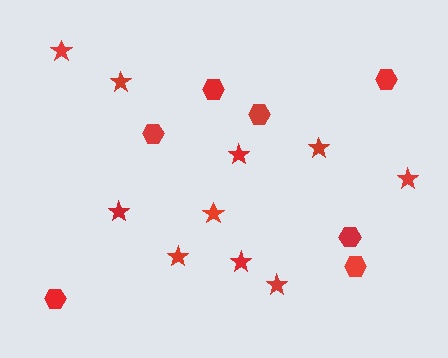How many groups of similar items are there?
There are 2 groups: one group of hexagons (7) and one group of stars (10).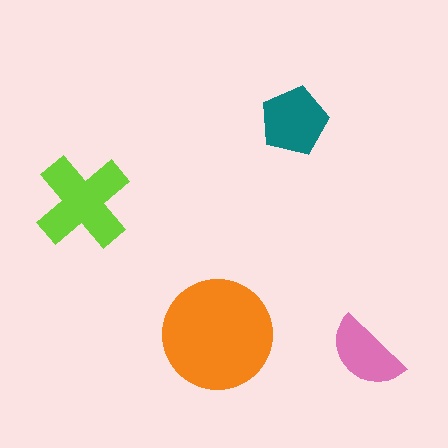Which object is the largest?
The orange circle.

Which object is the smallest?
The pink semicircle.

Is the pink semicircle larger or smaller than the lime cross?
Smaller.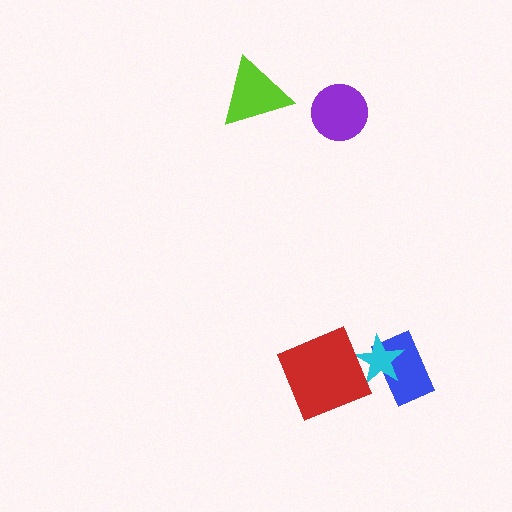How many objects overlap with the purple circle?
0 objects overlap with the purple circle.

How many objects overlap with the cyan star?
1 object overlaps with the cyan star.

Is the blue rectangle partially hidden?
Yes, it is partially covered by another shape.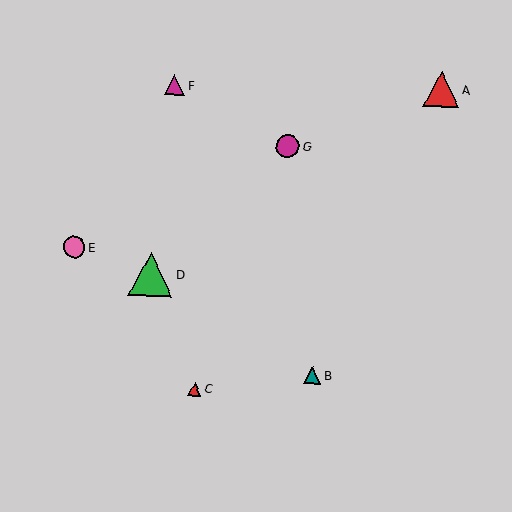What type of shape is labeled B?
Shape B is a teal triangle.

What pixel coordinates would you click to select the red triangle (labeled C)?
Click at (195, 389) to select the red triangle C.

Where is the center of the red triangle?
The center of the red triangle is at (195, 389).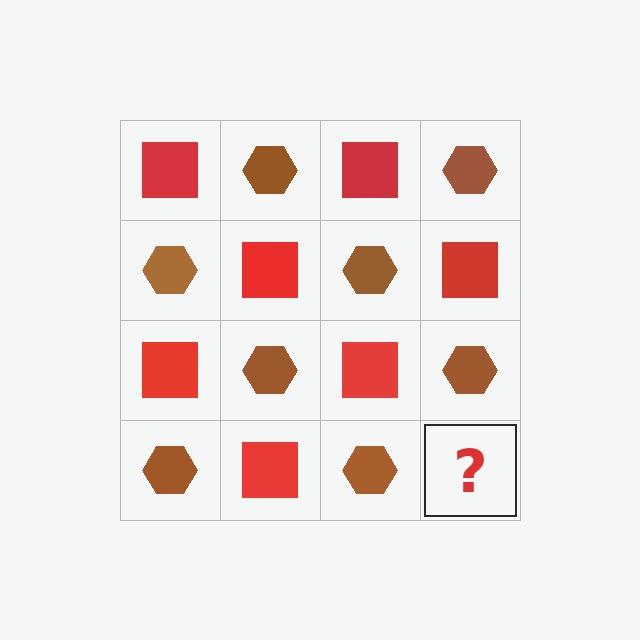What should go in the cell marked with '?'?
The missing cell should contain a red square.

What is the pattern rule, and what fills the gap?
The rule is that it alternates red square and brown hexagon in a checkerboard pattern. The gap should be filled with a red square.